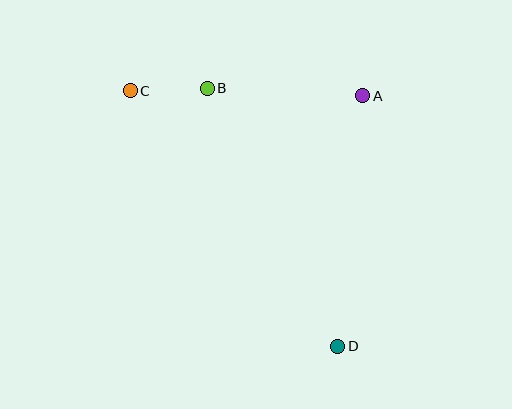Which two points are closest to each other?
Points B and C are closest to each other.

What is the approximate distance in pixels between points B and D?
The distance between B and D is approximately 289 pixels.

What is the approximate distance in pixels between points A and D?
The distance between A and D is approximately 251 pixels.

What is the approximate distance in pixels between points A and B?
The distance between A and B is approximately 156 pixels.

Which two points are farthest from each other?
Points C and D are farthest from each other.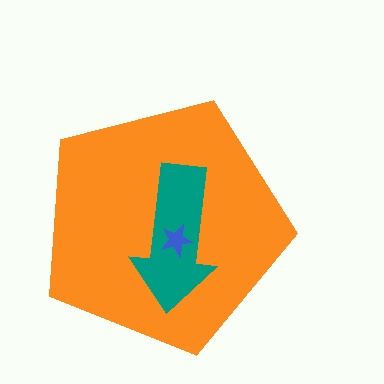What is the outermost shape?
The orange pentagon.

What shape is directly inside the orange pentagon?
The teal arrow.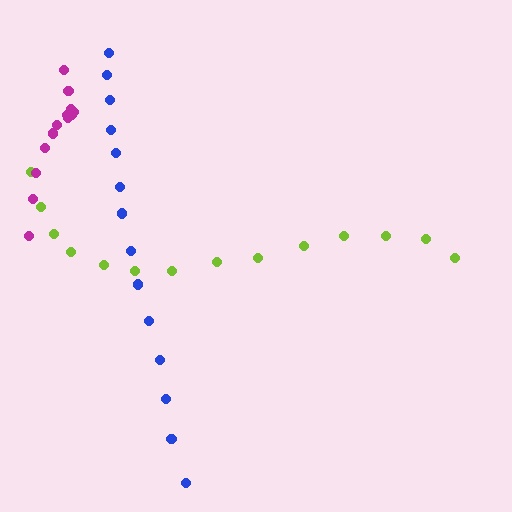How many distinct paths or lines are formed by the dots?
There are 3 distinct paths.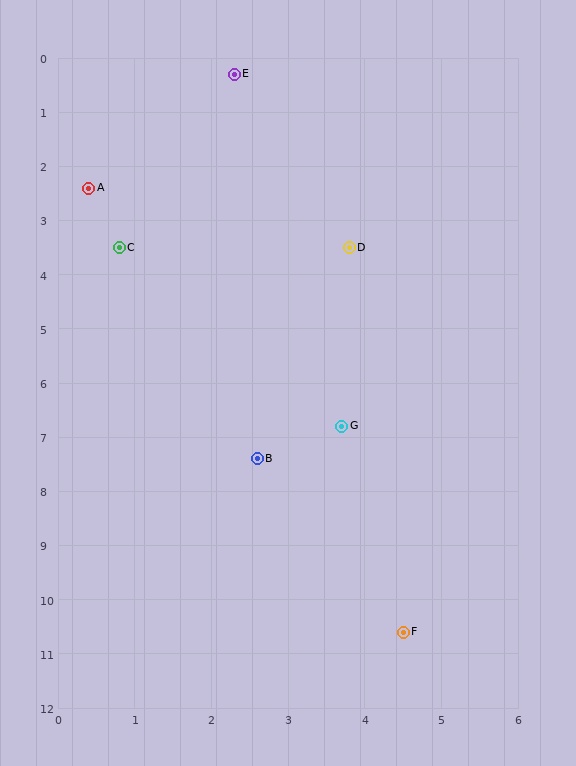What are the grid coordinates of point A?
Point A is at approximately (0.4, 2.4).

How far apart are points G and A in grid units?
Points G and A are about 5.5 grid units apart.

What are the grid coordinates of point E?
Point E is at approximately (2.3, 0.3).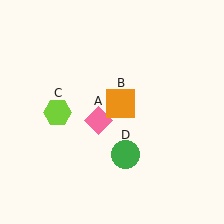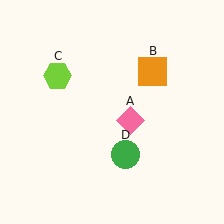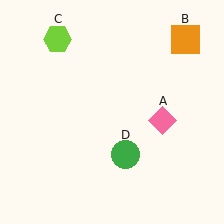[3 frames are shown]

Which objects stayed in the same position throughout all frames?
Green circle (object D) remained stationary.